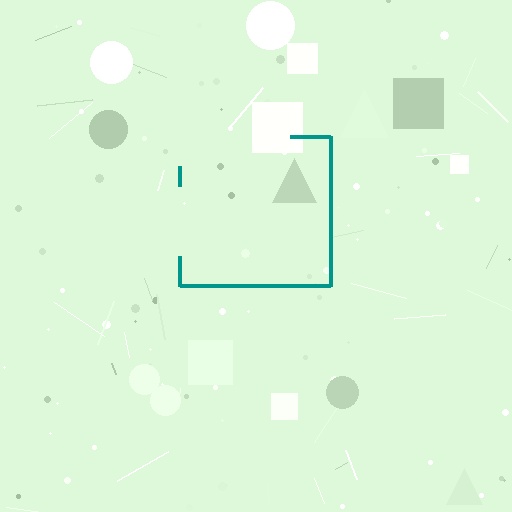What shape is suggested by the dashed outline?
The dashed outline suggests a square.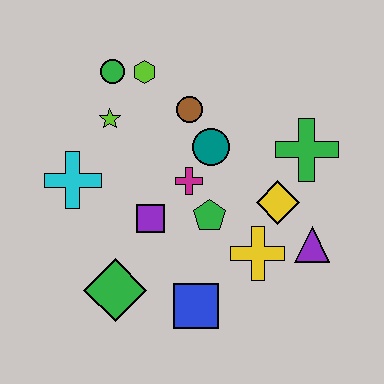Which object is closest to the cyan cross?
The lime star is closest to the cyan cross.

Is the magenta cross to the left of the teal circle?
Yes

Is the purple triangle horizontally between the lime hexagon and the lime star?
No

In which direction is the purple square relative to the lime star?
The purple square is below the lime star.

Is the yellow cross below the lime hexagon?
Yes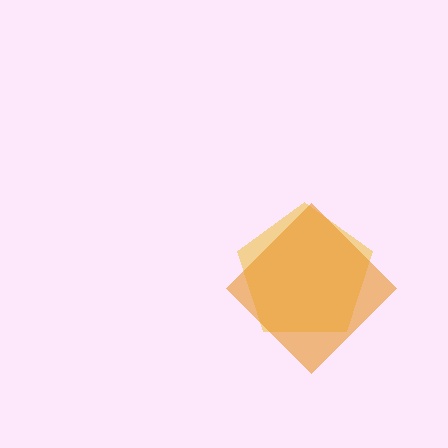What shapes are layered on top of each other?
The layered shapes are: a yellow pentagon, an orange diamond.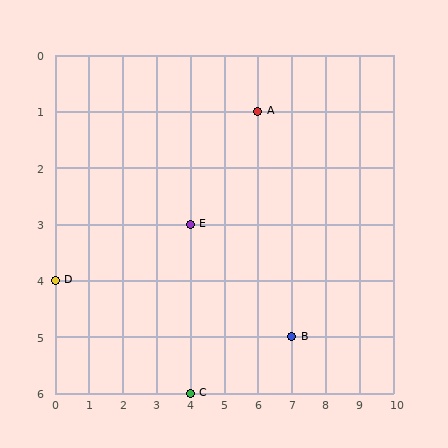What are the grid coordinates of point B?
Point B is at grid coordinates (7, 5).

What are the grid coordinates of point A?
Point A is at grid coordinates (6, 1).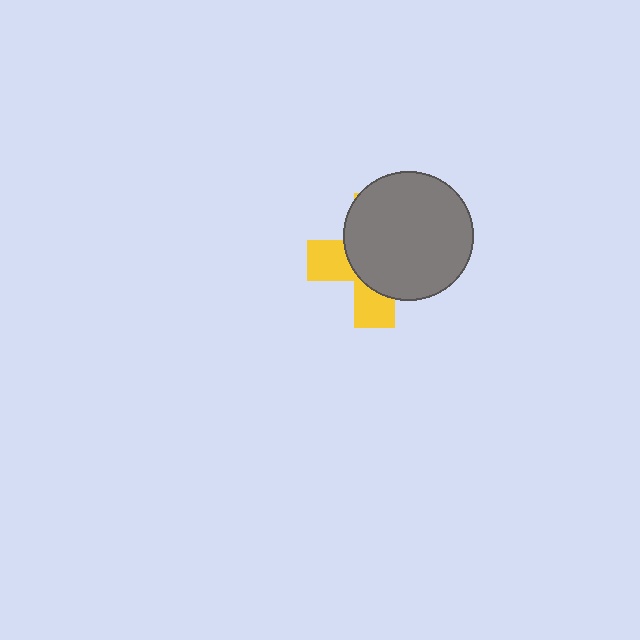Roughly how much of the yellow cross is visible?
A small part of it is visible (roughly 35%).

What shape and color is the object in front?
The object in front is a gray circle.